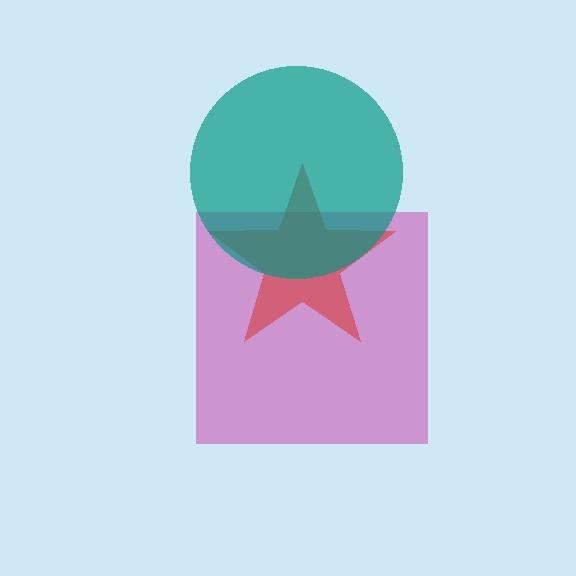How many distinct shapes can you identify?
There are 3 distinct shapes: a magenta square, a red star, a teal circle.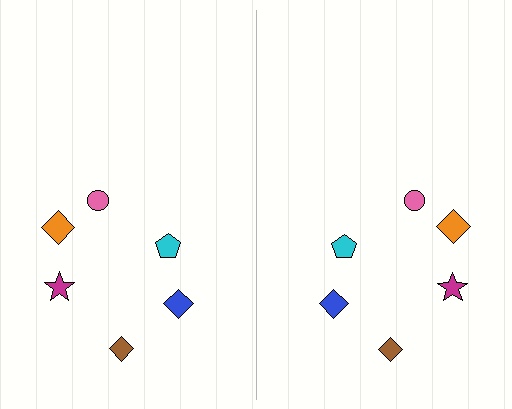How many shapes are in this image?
There are 12 shapes in this image.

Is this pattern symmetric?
Yes, this pattern has bilateral (reflection) symmetry.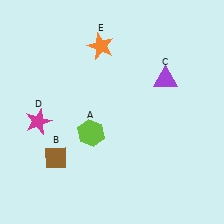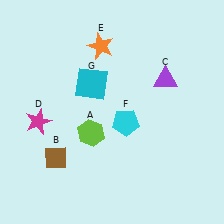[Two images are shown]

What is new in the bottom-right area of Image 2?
A cyan pentagon (F) was added in the bottom-right area of Image 2.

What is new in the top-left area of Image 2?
A cyan square (G) was added in the top-left area of Image 2.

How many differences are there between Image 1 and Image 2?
There are 2 differences between the two images.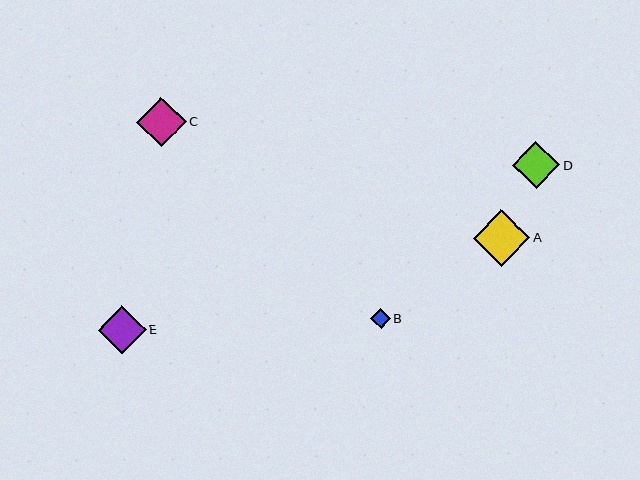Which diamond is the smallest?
Diamond B is the smallest with a size of approximately 20 pixels.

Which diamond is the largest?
Diamond A is the largest with a size of approximately 56 pixels.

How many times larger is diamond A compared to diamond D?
Diamond A is approximately 1.2 times the size of diamond D.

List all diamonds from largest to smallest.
From largest to smallest: A, C, E, D, B.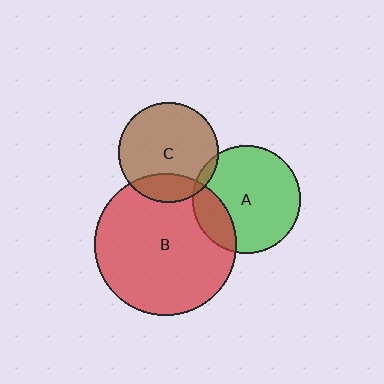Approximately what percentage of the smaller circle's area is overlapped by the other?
Approximately 20%.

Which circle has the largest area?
Circle B (red).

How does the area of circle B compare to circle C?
Approximately 2.0 times.